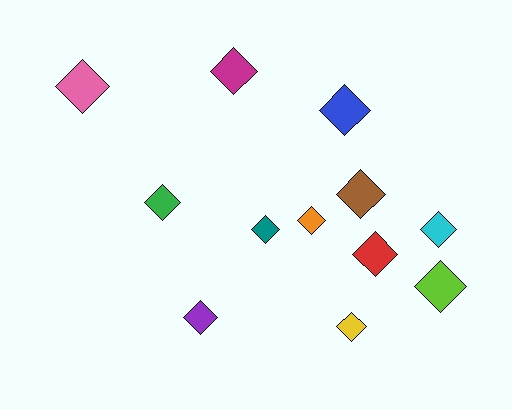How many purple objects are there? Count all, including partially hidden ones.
There is 1 purple object.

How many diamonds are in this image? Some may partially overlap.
There are 12 diamonds.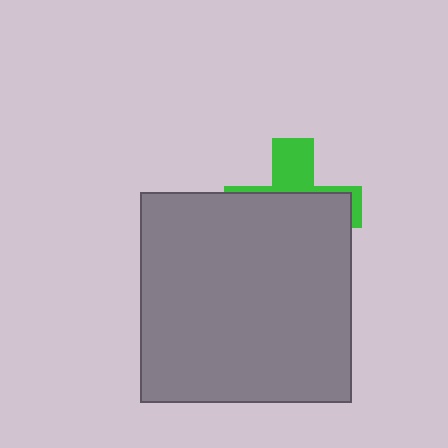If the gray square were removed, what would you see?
You would see the complete green cross.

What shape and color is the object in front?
The object in front is a gray square.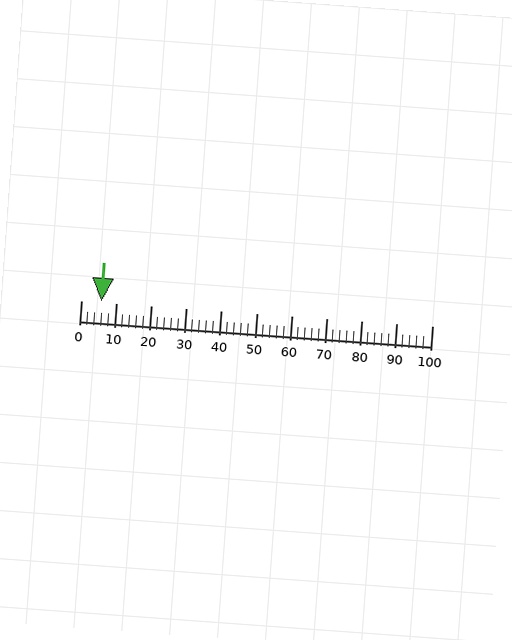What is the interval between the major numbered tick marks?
The major tick marks are spaced 10 units apart.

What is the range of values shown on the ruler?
The ruler shows values from 0 to 100.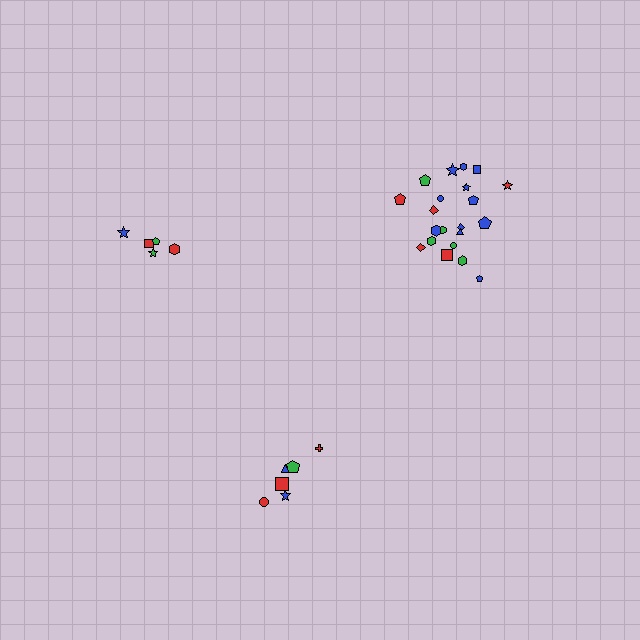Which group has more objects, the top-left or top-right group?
The top-right group.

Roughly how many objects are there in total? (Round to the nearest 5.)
Roughly 35 objects in total.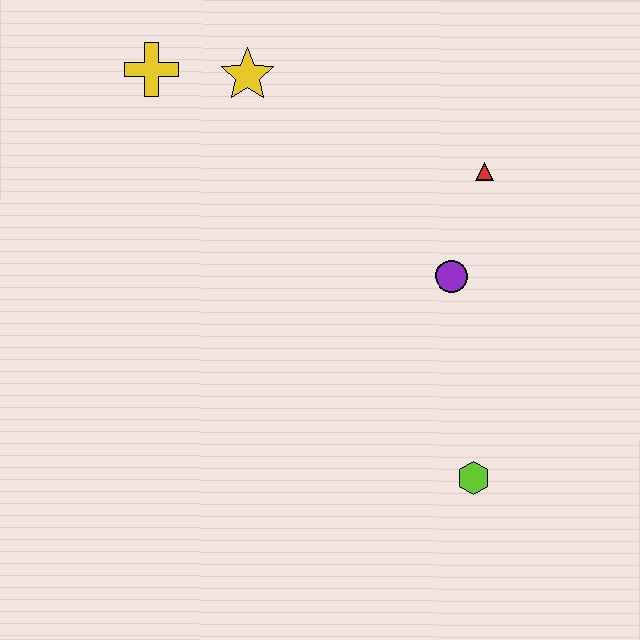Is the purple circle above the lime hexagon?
Yes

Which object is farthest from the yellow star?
The lime hexagon is farthest from the yellow star.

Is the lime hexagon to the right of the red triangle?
No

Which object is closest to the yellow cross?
The yellow star is closest to the yellow cross.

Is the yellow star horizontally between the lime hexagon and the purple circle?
No